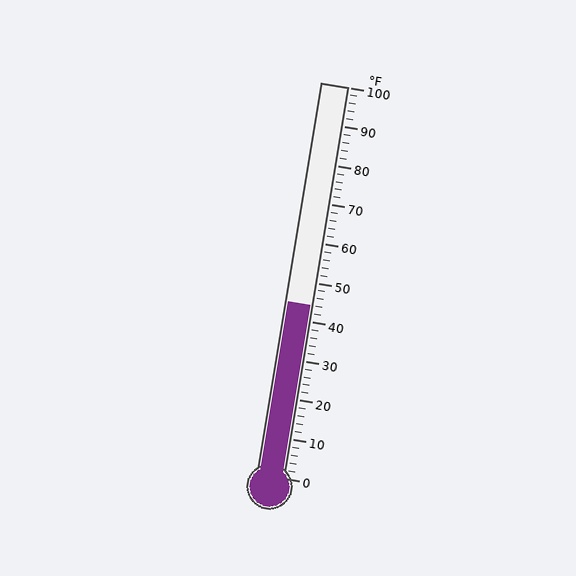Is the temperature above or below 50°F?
The temperature is below 50°F.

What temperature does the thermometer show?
The thermometer shows approximately 44°F.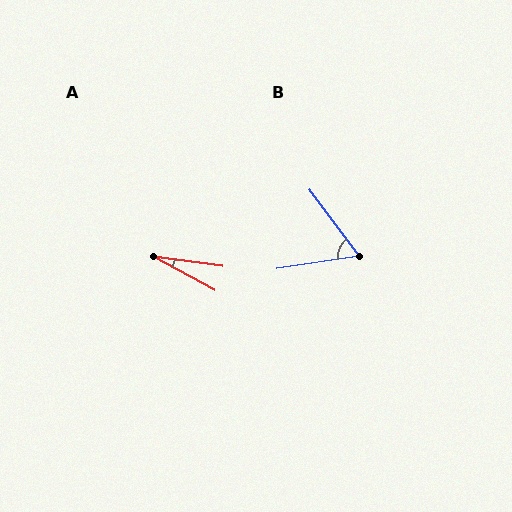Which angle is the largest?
B, at approximately 62 degrees.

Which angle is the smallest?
A, at approximately 20 degrees.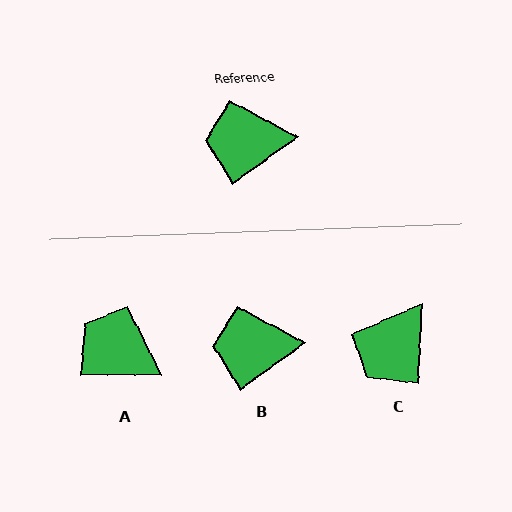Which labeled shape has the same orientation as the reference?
B.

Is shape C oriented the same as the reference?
No, it is off by about 51 degrees.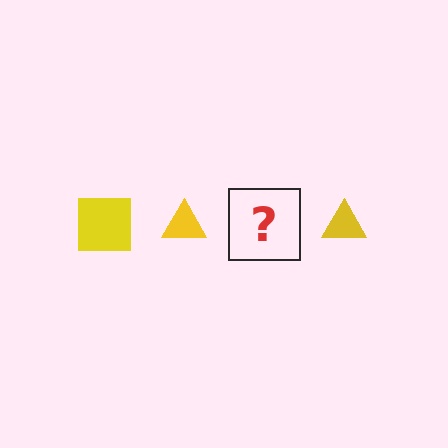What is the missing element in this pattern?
The missing element is a yellow square.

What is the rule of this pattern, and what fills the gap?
The rule is that the pattern cycles through square, triangle shapes in yellow. The gap should be filled with a yellow square.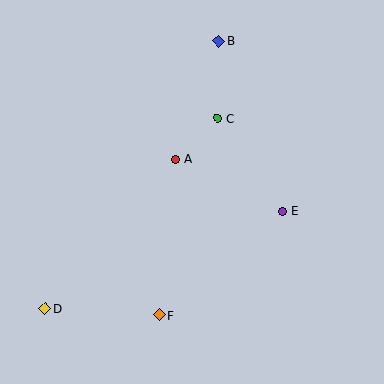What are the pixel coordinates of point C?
Point C is at (217, 118).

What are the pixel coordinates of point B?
Point B is at (219, 41).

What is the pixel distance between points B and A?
The distance between B and A is 126 pixels.